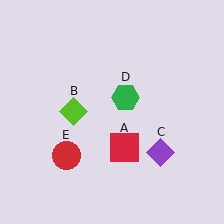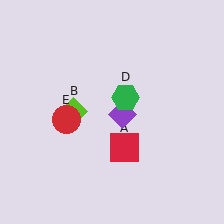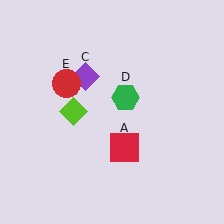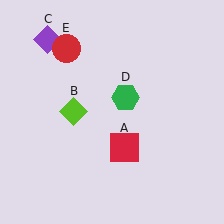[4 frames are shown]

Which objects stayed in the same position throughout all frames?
Red square (object A) and lime diamond (object B) and green hexagon (object D) remained stationary.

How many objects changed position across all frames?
2 objects changed position: purple diamond (object C), red circle (object E).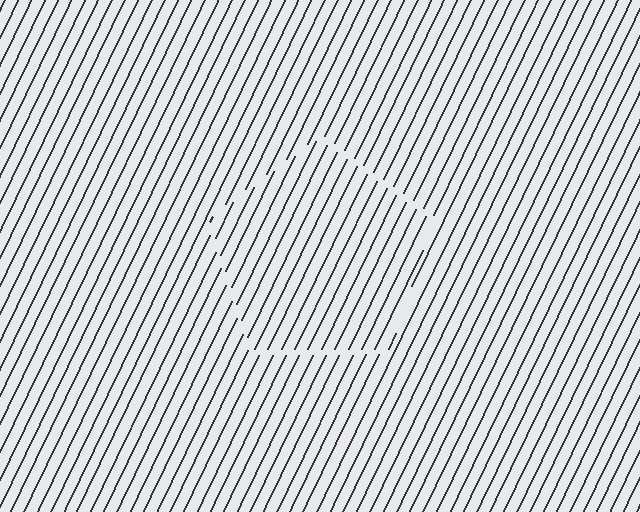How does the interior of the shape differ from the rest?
The interior of the shape contains the same grating, shifted by half a period — the contour is defined by the phase discontinuity where line-ends from the inner and outer gratings abut.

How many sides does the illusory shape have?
5 sides — the line-ends trace a pentagon.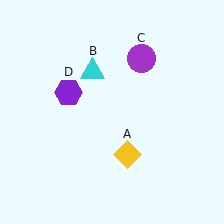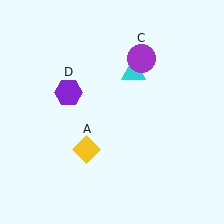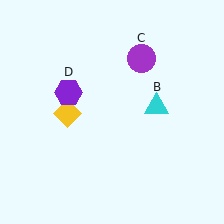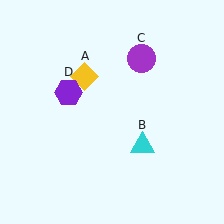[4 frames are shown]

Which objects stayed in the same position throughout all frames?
Purple circle (object C) and purple hexagon (object D) remained stationary.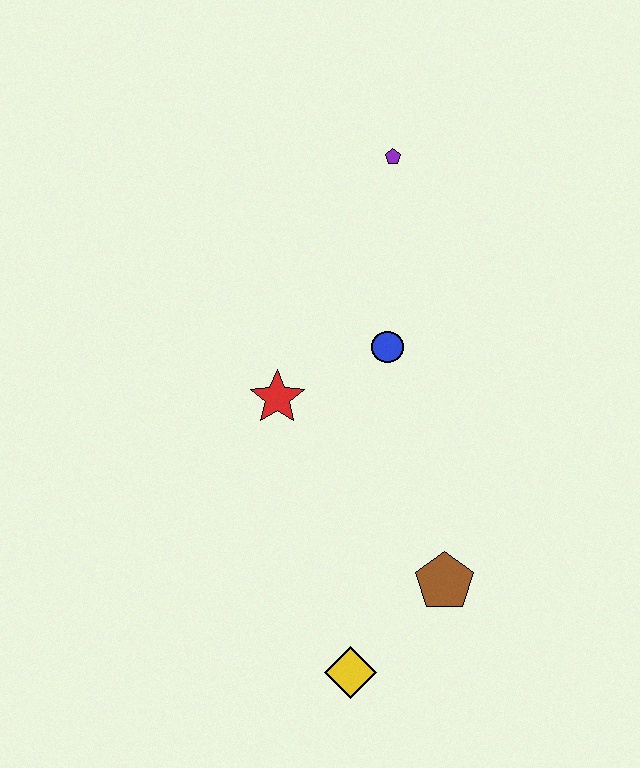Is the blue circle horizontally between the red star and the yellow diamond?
No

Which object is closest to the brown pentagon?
The yellow diamond is closest to the brown pentagon.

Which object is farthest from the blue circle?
The yellow diamond is farthest from the blue circle.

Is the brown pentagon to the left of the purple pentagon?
No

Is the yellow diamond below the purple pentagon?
Yes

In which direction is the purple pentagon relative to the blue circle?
The purple pentagon is above the blue circle.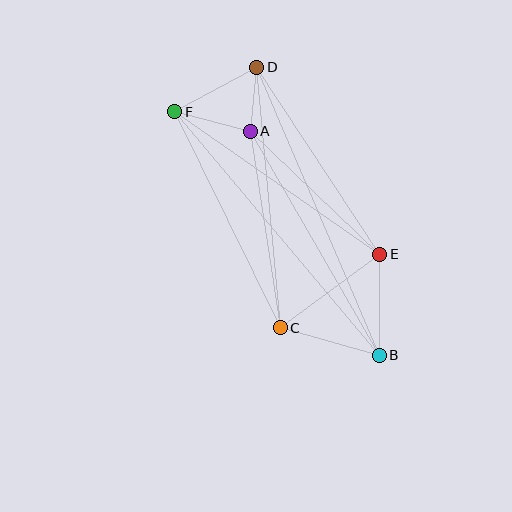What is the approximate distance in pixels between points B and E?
The distance between B and E is approximately 101 pixels.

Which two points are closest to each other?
Points A and D are closest to each other.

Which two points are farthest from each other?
Points B and F are farthest from each other.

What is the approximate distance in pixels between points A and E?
The distance between A and E is approximately 178 pixels.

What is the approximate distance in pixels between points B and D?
The distance between B and D is approximately 313 pixels.